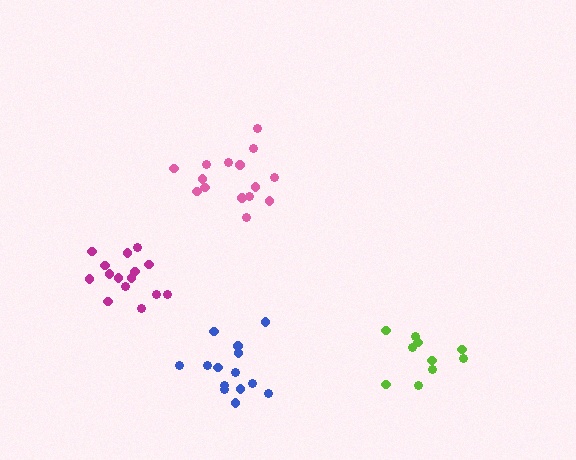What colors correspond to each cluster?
The clusters are colored: lime, blue, magenta, pink.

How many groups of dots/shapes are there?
There are 4 groups.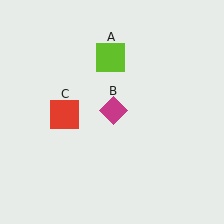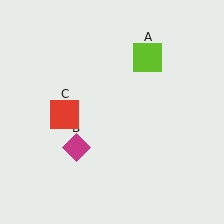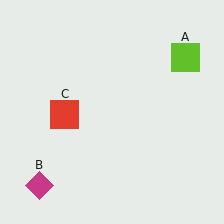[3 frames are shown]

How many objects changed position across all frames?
2 objects changed position: lime square (object A), magenta diamond (object B).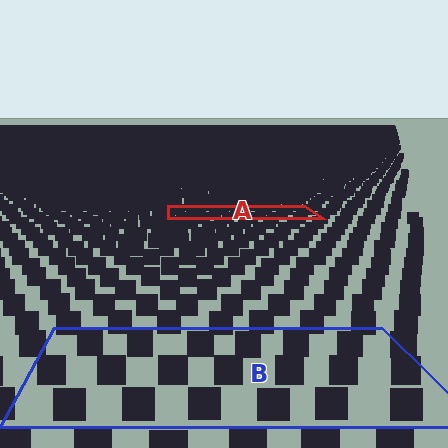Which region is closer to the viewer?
Region B is closer. The texture elements there are larger and more spread out.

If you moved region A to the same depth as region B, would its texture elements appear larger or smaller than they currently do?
They would appear larger. At a closer depth, the same texture elements are projected at a bigger on-screen size.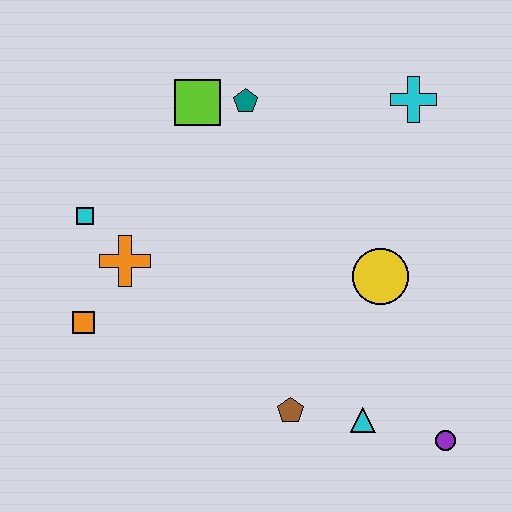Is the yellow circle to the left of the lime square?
No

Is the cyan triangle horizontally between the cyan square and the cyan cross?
Yes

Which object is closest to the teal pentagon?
The lime square is closest to the teal pentagon.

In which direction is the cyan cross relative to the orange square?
The cyan cross is to the right of the orange square.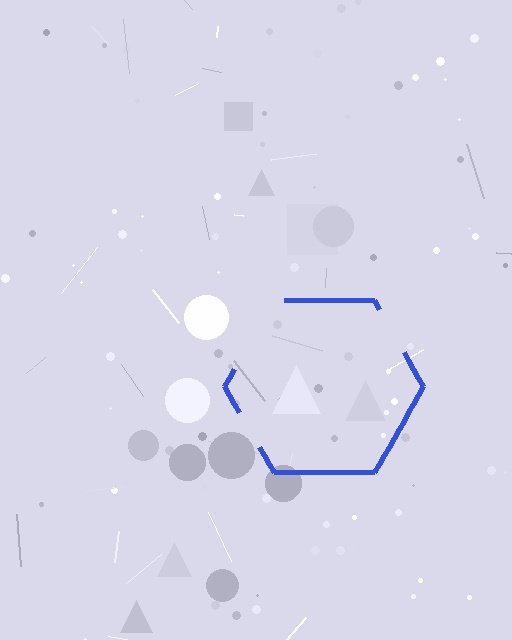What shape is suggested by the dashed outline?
The dashed outline suggests a hexagon.